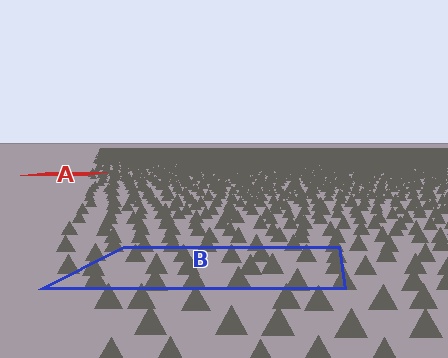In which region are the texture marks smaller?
The texture marks are smaller in region A, because it is farther away.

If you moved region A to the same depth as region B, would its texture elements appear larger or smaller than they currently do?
They would appear larger. At a closer depth, the same texture elements are projected at a bigger on-screen size.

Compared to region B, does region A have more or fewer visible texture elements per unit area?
Region A has more texture elements per unit area — they are packed more densely because it is farther away.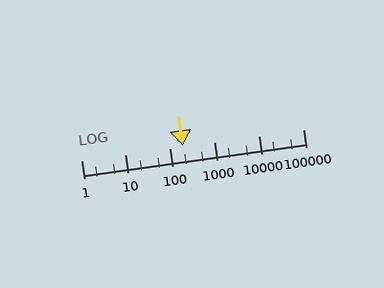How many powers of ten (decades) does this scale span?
The scale spans 5 decades, from 1 to 100000.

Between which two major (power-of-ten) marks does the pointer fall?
The pointer is between 100 and 1000.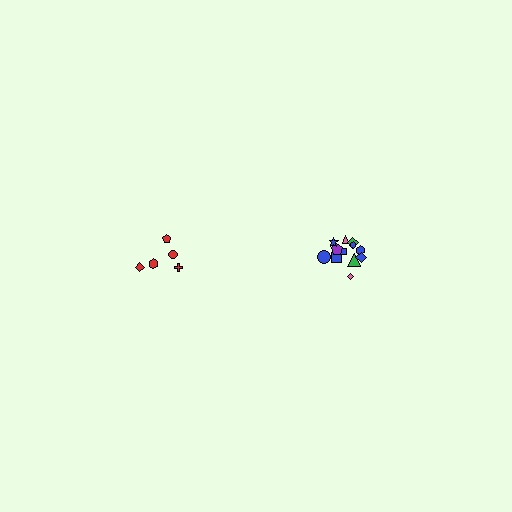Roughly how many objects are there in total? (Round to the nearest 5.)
Roughly 15 objects in total.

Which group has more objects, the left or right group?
The right group.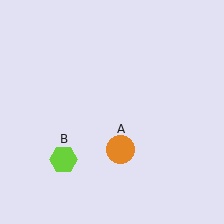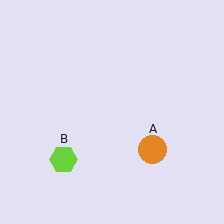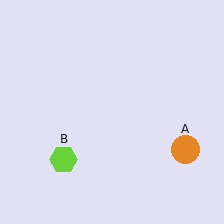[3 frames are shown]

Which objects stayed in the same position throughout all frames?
Lime hexagon (object B) remained stationary.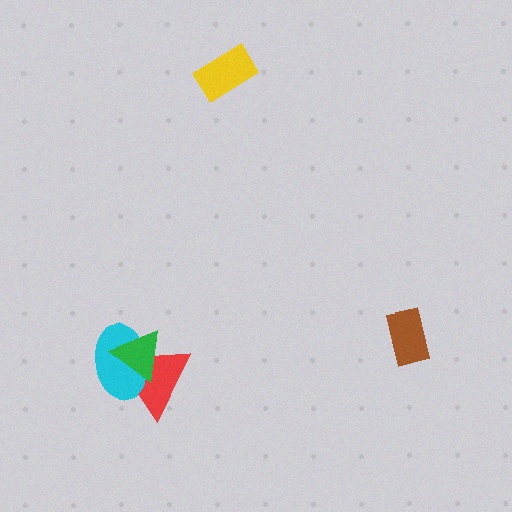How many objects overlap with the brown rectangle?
0 objects overlap with the brown rectangle.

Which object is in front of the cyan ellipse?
The green triangle is in front of the cyan ellipse.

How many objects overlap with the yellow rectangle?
0 objects overlap with the yellow rectangle.